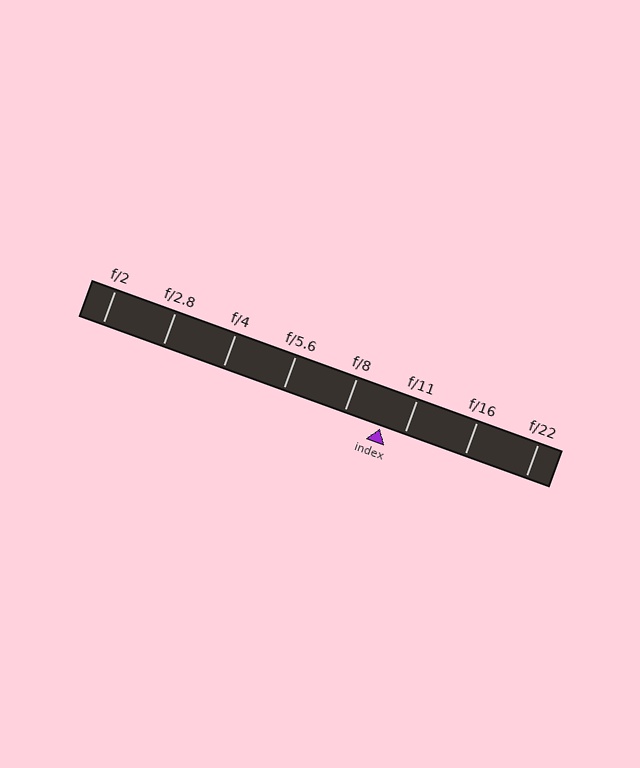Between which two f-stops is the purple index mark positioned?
The index mark is between f/8 and f/11.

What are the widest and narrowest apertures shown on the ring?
The widest aperture shown is f/2 and the narrowest is f/22.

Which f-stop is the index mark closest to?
The index mark is closest to f/11.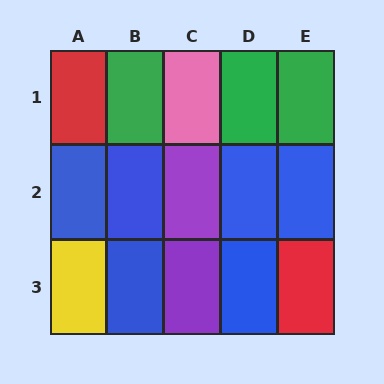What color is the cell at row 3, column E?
Red.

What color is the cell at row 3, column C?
Purple.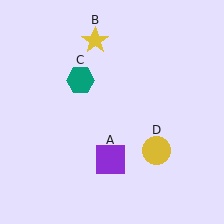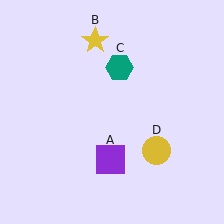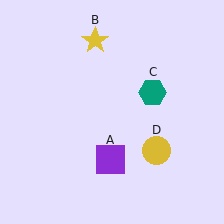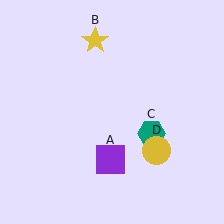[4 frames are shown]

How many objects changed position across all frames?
1 object changed position: teal hexagon (object C).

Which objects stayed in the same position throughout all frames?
Purple square (object A) and yellow star (object B) and yellow circle (object D) remained stationary.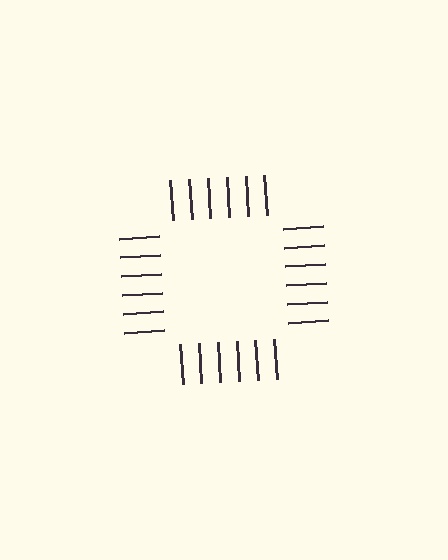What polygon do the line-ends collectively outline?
An illusory square — the line segments terminate on its edges but no continuous stroke is drawn.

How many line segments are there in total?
24 — 6 along each of the 4 edges.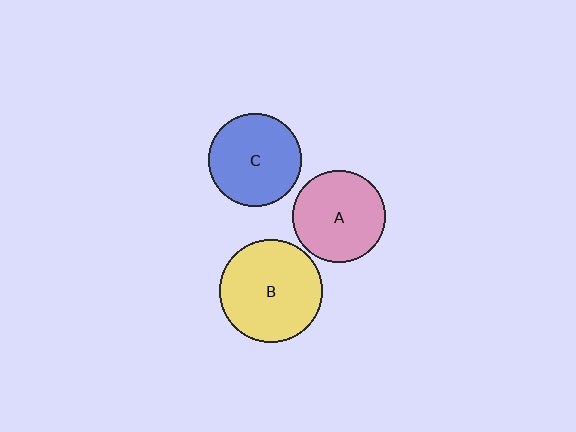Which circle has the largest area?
Circle B (yellow).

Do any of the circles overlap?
No, none of the circles overlap.